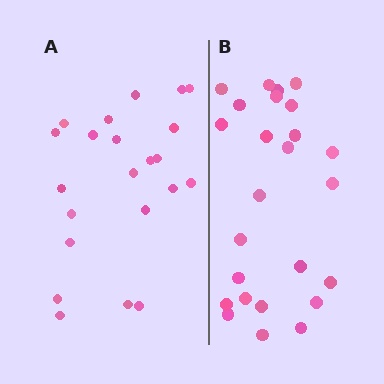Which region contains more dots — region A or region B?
Region B (the right region) has more dots.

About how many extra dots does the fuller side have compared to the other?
Region B has just a few more — roughly 2 or 3 more dots than region A.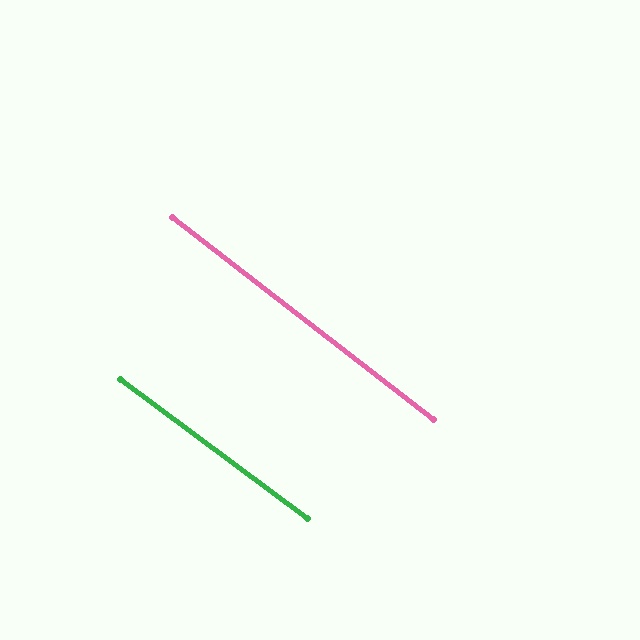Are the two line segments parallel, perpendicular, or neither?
Parallel — their directions differ by only 1.2°.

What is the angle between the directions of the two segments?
Approximately 1 degree.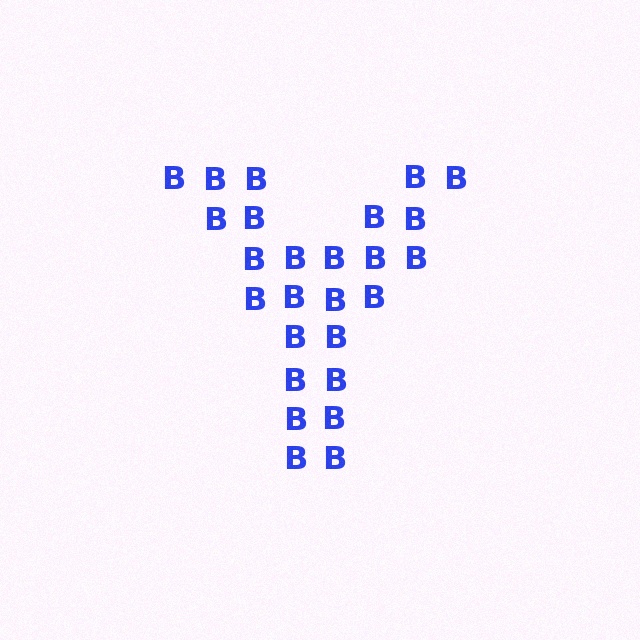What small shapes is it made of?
It is made of small letter B's.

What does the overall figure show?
The overall figure shows the letter Y.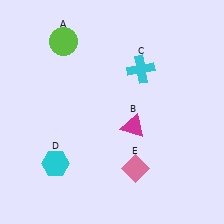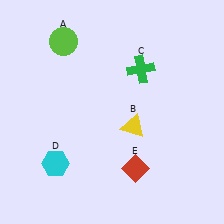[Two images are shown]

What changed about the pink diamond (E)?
In Image 1, E is pink. In Image 2, it changed to red.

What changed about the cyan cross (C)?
In Image 1, C is cyan. In Image 2, it changed to green.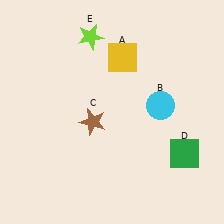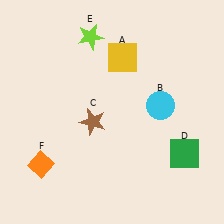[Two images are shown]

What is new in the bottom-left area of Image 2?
An orange diamond (F) was added in the bottom-left area of Image 2.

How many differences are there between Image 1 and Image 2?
There is 1 difference between the two images.